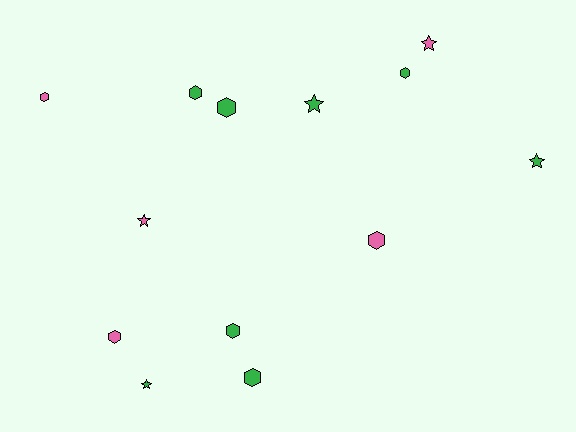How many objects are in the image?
There are 13 objects.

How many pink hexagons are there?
There are 3 pink hexagons.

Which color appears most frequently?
Green, with 8 objects.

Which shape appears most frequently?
Hexagon, with 8 objects.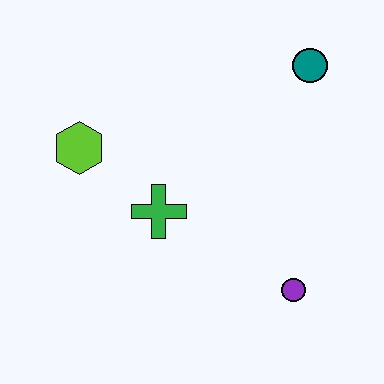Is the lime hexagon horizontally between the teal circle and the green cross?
No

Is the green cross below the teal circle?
Yes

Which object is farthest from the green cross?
The teal circle is farthest from the green cross.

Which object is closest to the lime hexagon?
The green cross is closest to the lime hexagon.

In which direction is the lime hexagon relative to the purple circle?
The lime hexagon is to the left of the purple circle.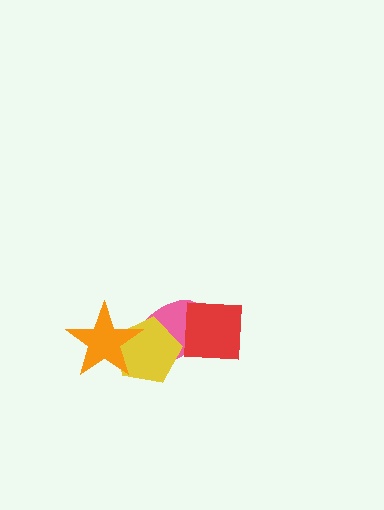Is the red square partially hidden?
No, no other shape covers it.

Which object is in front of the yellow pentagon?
The orange star is in front of the yellow pentagon.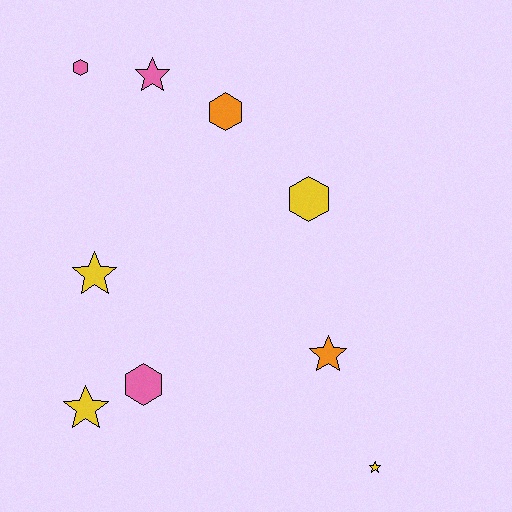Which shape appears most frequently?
Star, with 5 objects.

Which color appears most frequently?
Yellow, with 4 objects.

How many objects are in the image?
There are 9 objects.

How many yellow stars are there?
There are 3 yellow stars.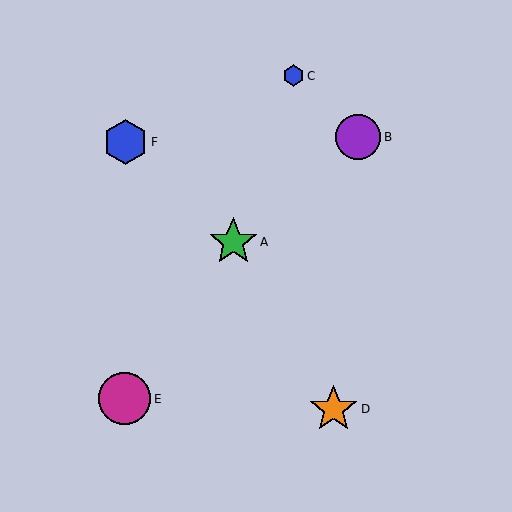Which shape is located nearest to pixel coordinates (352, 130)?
The purple circle (labeled B) at (358, 137) is nearest to that location.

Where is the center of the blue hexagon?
The center of the blue hexagon is at (125, 142).